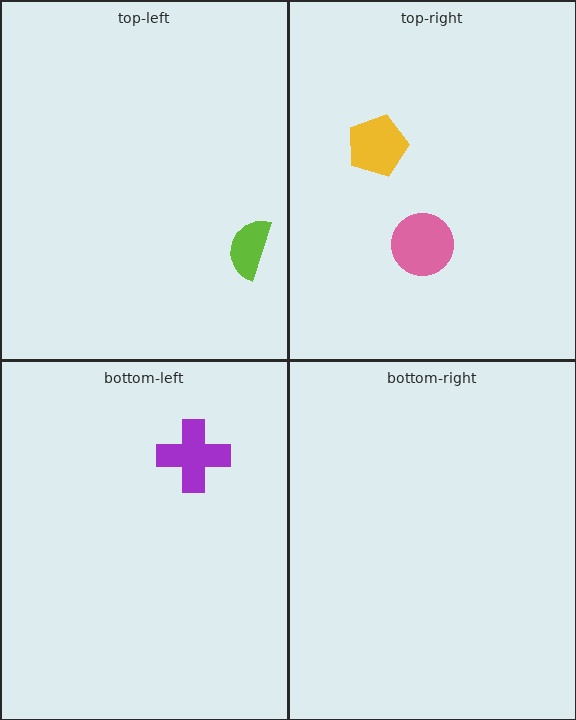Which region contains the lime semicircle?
The top-left region.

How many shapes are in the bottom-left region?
1.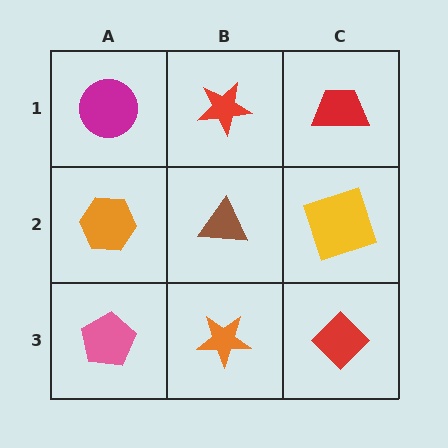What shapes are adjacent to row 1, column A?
An orange hexagon (row 2, column A), a red star (row 1, column B).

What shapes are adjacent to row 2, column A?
A magenta circle (row 1, column A), a pink pentagon (row 3, column A), a brown triangle (row 2, column B).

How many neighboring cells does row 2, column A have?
3.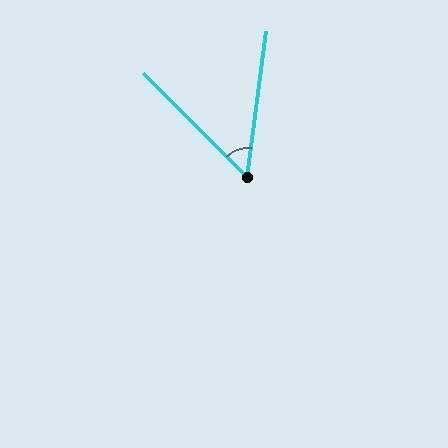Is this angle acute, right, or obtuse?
It is acute.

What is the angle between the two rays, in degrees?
Approximately 52 degrees.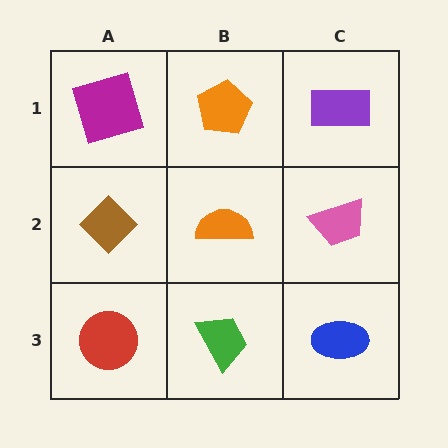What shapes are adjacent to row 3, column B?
An orange semicircle (row 2, column B), a red circle (row 3, column A), a blue ellipse (row 3, column C).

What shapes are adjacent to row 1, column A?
A brown diamond (row 2, column A), an orange pentagon (row 1, column B).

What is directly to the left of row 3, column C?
A green trapezoid.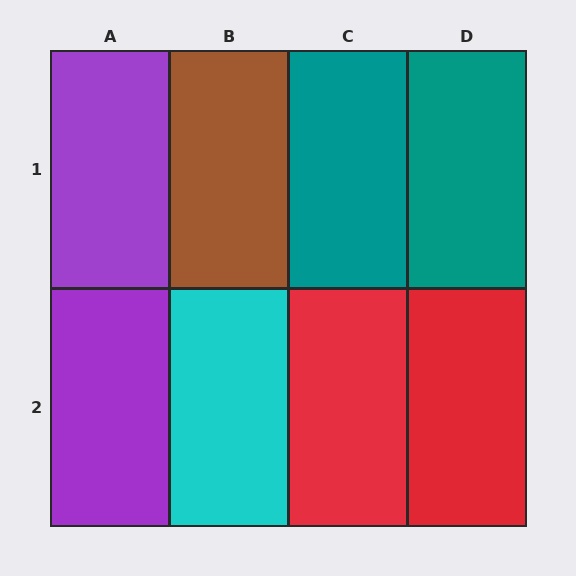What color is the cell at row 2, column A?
Purple.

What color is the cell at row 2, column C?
Red.